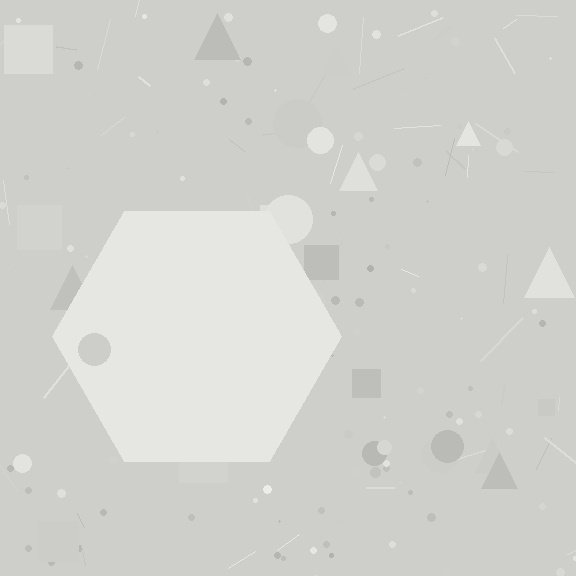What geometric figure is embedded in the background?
A hexagon is embedded in the background.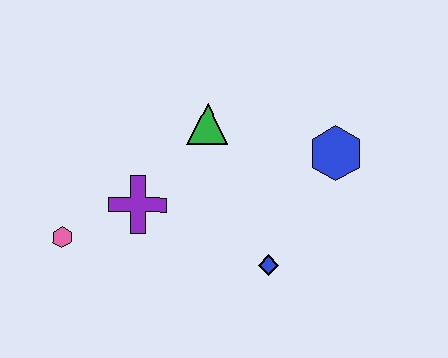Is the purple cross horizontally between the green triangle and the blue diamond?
No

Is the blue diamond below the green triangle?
Yes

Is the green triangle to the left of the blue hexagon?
Yes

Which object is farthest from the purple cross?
The blue hexagon is farthest from the purple cross.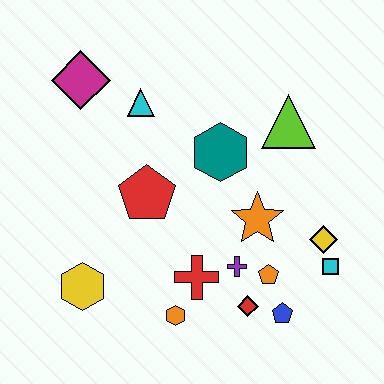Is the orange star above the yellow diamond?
Yes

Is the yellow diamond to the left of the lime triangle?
No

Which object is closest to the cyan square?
The yellow diamond is closest to the cyan square.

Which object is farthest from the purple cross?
The magenta diamond is farthest from the purple cross.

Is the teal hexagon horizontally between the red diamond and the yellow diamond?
No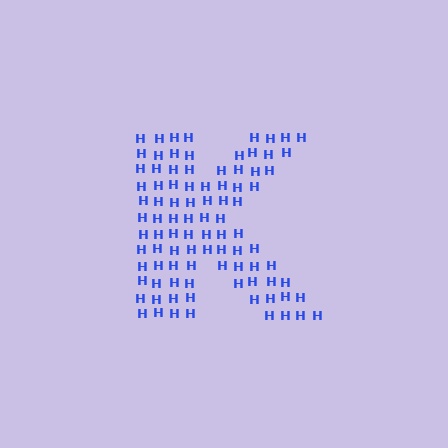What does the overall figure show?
The overall figure shows the letter K.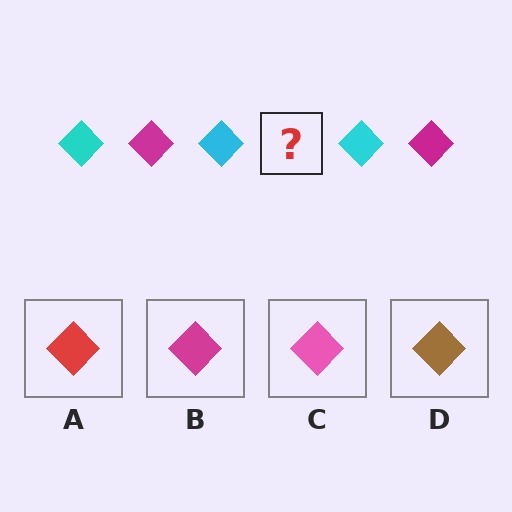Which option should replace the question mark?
Option B.